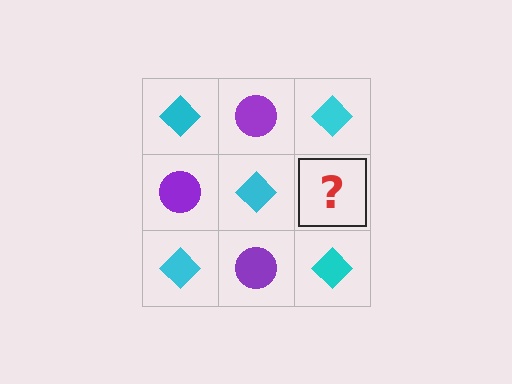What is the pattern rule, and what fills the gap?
The rule is that it alternates cyan diamond and purple circle in a checkerboard pattern. The gap should be filled with a purple circle.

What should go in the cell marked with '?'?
The missing cell should contain a purple circle.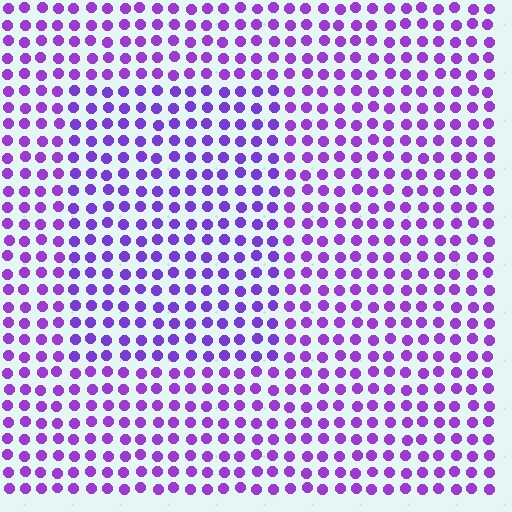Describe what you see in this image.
The image is filled with small purple elements in a uniform arrangement. A rectangle-shaped region is visible where the elements are tinted to a slightly different hue, forming a subtle color boundary.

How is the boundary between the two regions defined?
The boundary is defined purely by a slight shift in hue (about 14 degrees). Spacing, size, and orientation are identical on both sides.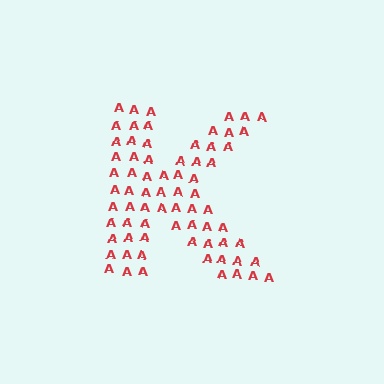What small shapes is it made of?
It is made of small letter A's.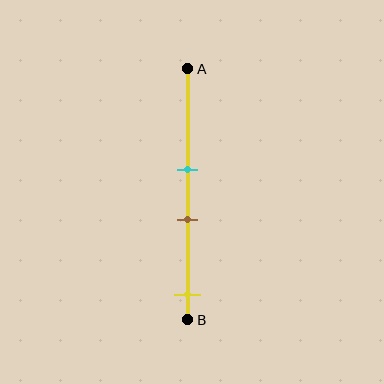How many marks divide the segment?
There are 3 marks dividing the segment.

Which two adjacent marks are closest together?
The cyan and brown marks are the closest adjacent pair.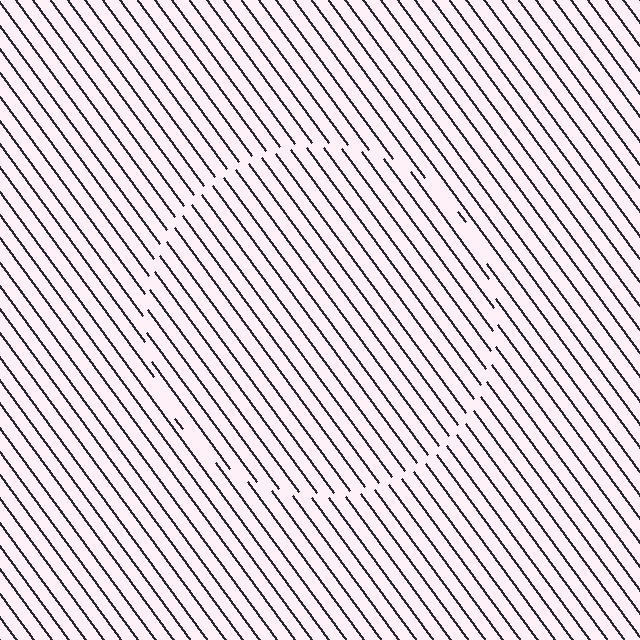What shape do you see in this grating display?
An illusory circle. The interior of the shape contains the same grating, shifted by half a period — the contour is defined by the phase discontinuity where line-ends from the inner and outer gratings abut.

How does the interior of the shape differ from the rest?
The interior of the shape contains the same grating, shifted by half a period — the contour is defined by the phase discontinuity where line-ends from the inner and outer gratings abut.